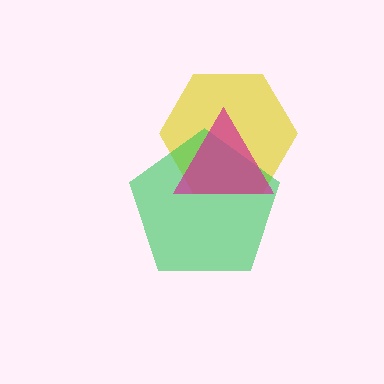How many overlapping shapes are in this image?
There are 3 overlapping shapes in the image.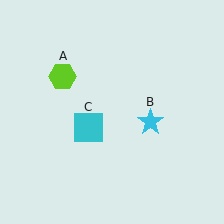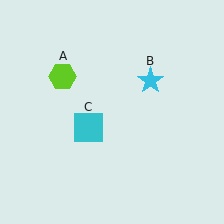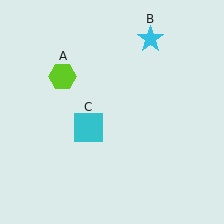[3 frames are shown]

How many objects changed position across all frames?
1 object changed position: cyan star (object B).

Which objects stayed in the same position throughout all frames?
Lime hexagon (object A) and cyan square (object C) remained stationary.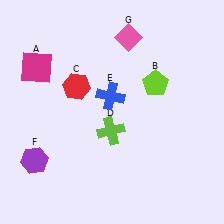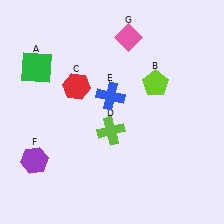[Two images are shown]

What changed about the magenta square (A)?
In Image 1, A is magenta. In Image 2, it changed to green.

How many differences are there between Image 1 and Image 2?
There is 1 difference between the two images.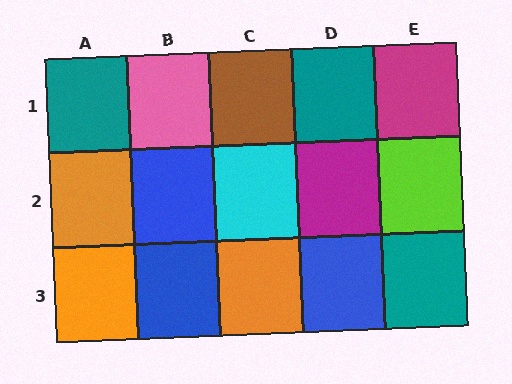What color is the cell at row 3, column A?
Orange.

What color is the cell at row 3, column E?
Teal.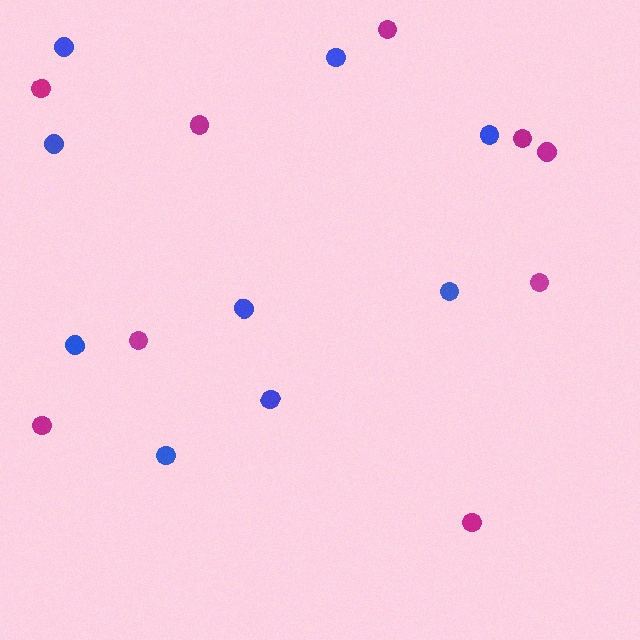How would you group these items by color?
There are 2 groups: one group of magenta circles (9) and one group of blue circles (9).